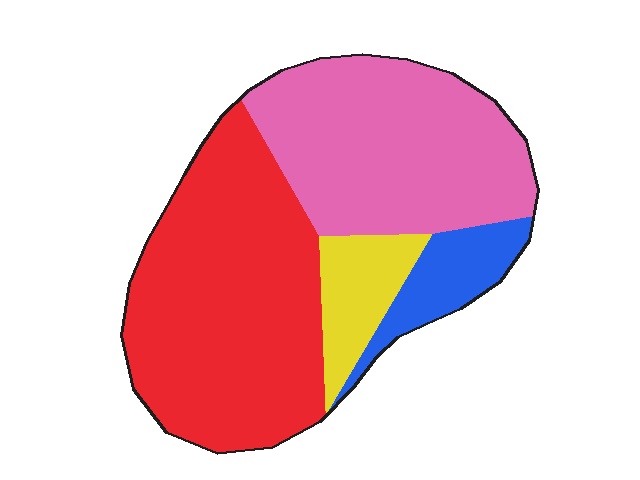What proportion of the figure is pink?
Pink covers around 35% of the figure.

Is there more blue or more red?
Red.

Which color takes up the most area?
Red, at roughly 45%.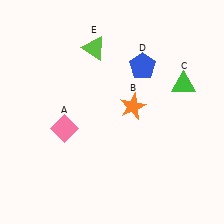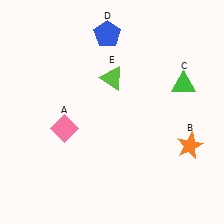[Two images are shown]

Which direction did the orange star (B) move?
The orange star (B) moved right.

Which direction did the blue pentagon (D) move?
The blue pentagon (D) moved left.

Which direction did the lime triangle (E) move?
The lime triangle (E) moved down.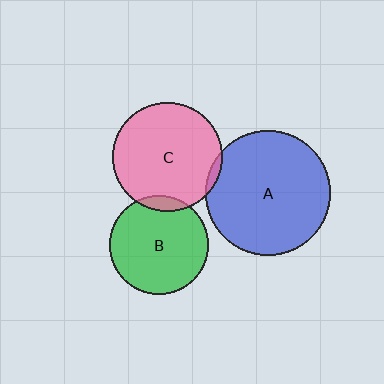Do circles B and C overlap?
Yes.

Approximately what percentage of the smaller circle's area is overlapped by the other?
Approximately 10%.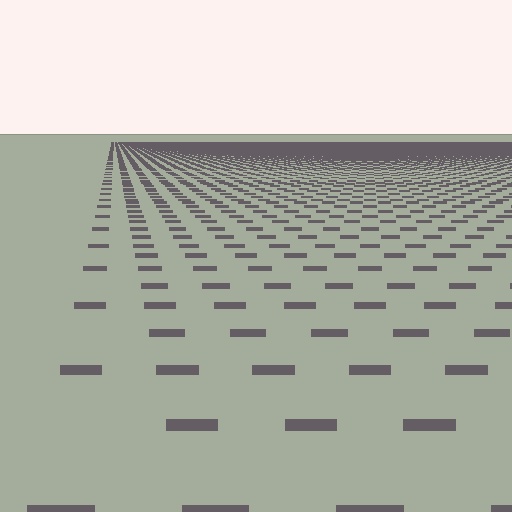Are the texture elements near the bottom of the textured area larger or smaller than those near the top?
Larger. Near the bottom, elements are closer to the viewer and appear at a bigger on-screen size.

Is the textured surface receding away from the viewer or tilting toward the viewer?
The surface is receding away from the viewer. Texture elements get smaller and denser toward the top.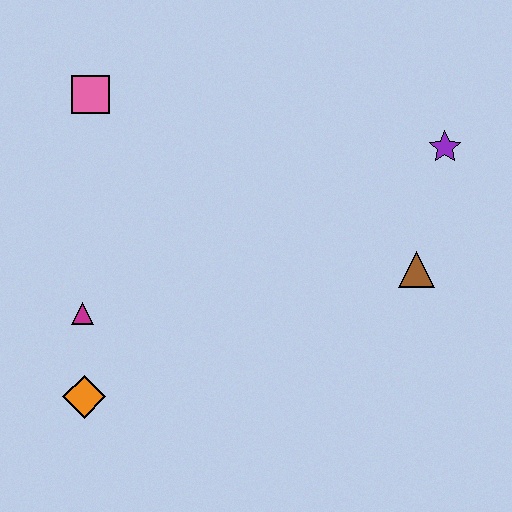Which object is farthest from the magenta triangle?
The purple star is farthest from the magenta triangle.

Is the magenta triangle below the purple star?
Yes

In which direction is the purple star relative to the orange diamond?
The purple star is to the right of the orange diamond.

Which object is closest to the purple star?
The brown triangle is closest to the purple star.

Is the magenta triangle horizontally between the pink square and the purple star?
No